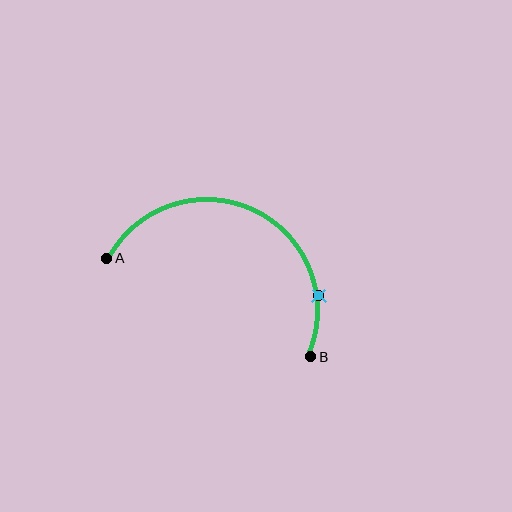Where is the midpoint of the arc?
The arc midpoint is the point on the curve farthest from the straight line joining A and B. It sits above that line.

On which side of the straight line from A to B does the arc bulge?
The arc bulges above the straight line connecting A and B.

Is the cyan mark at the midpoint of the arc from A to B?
No. The cyan mark lies on the arc but is closer to endpoint B. The arc midpoint would be at the point on the curve equidistant along the arc from both A and B.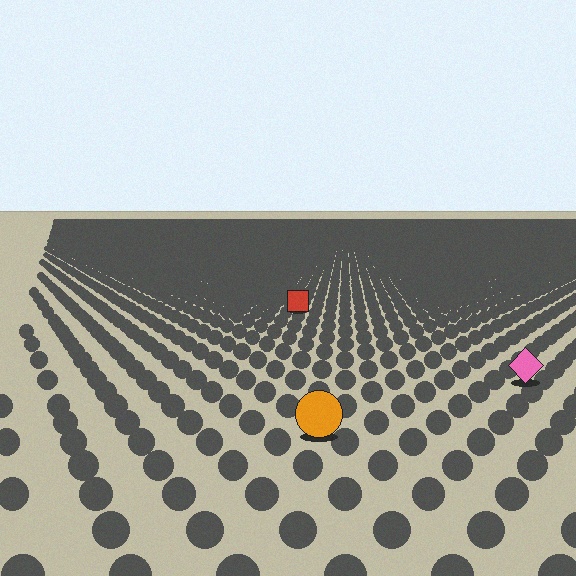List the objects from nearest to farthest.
From nearest to farthest: the orange circle, the pink diamond, the red square.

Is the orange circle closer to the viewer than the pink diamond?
Yes. The orange circle is closer — you can tell from the texture gradient: the ground texture is coarser near it.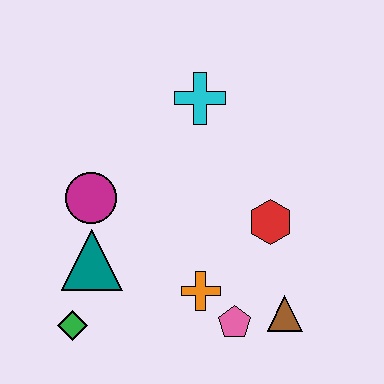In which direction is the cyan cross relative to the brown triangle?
The cyan cross is above the brown triangle.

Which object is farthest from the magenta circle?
The brown triangle is farthest from the magenta circle.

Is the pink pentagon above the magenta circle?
No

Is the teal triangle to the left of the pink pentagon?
Yes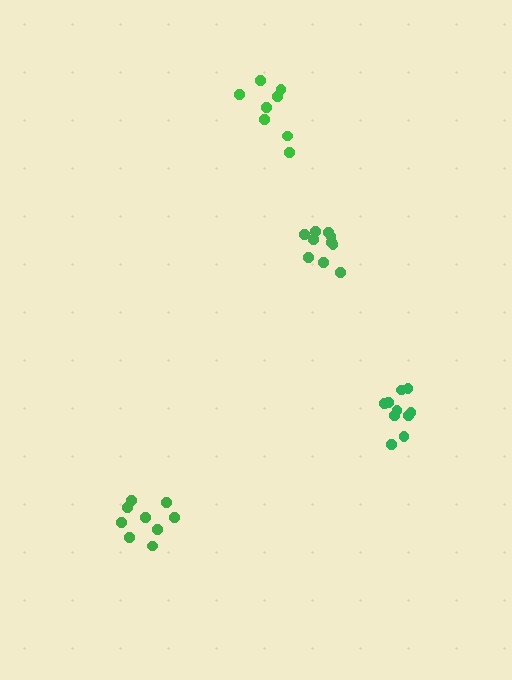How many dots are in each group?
Group 1: 9 dots, Group 2: 10 dots, Group 3: 8 dots, Group 4: 10 dots (37 total).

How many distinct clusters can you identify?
There are 4 distinct clusters.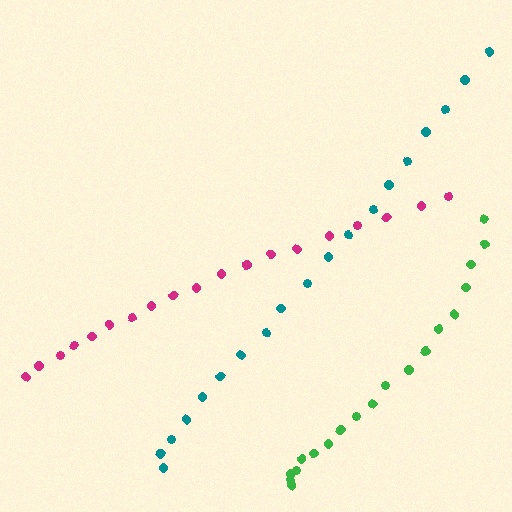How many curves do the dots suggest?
There are 3 distinct paths.